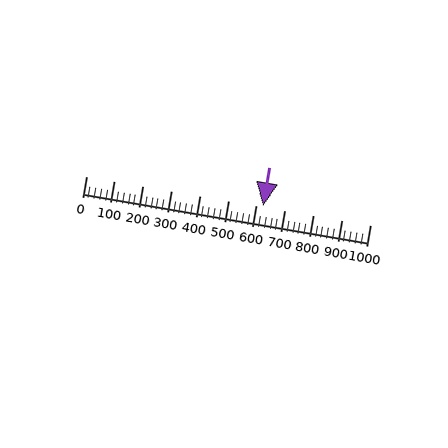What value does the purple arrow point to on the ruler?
The purple arrow points to approximately 624.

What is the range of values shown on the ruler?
The ruler shows values from 0 to 1000.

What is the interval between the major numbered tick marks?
The major tick marks are spaced 100 units apart.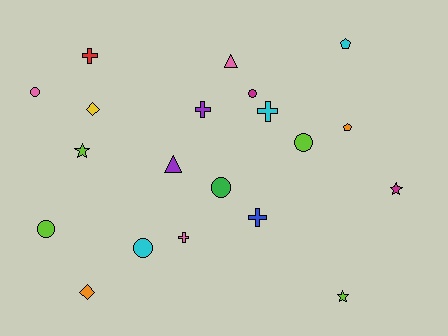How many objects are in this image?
There are 20 objects.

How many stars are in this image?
There are 3 stars.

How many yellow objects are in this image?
There is 1 yellow object.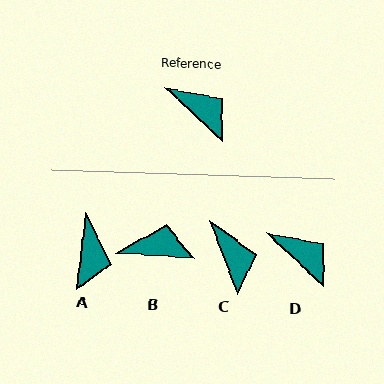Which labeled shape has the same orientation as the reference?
D.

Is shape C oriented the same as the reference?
No, it is off by about 26 degrees.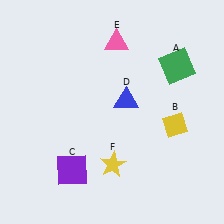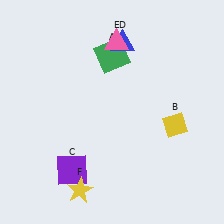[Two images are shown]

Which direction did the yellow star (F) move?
The yellow star (F) moved left.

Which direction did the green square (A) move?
The green square (A) moved left.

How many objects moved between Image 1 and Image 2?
3 objects moved between the two images.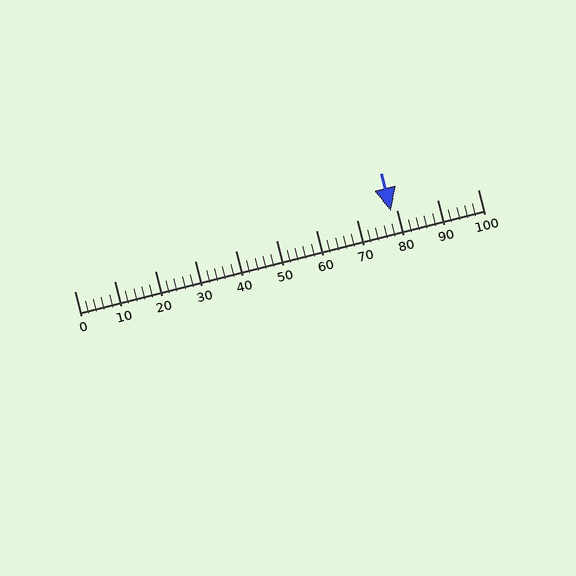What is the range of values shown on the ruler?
The ruler shows values from 0 to 100.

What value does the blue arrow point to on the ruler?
The blue arrow points to approximately 78.